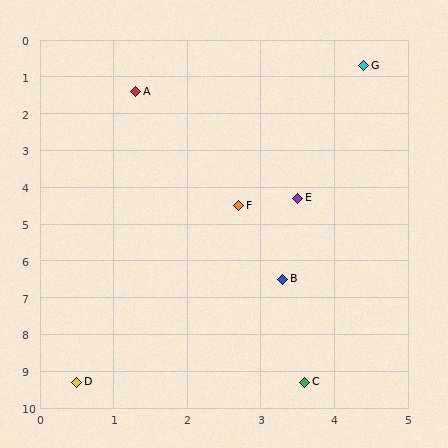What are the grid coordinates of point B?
Point B is at approximately (3.3, 6.5).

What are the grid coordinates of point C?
Point C is at approximately (3.6, 9.3).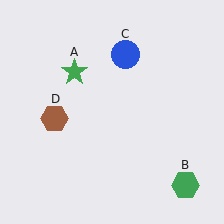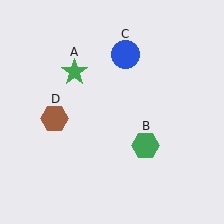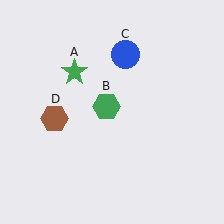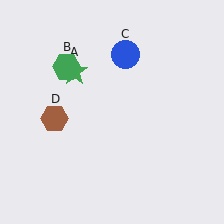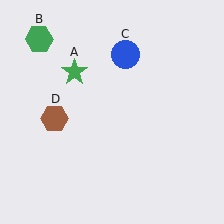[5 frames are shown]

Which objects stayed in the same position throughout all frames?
Green star (object A) and blue circle (object C) and brown hexagon (object D) remained stationary.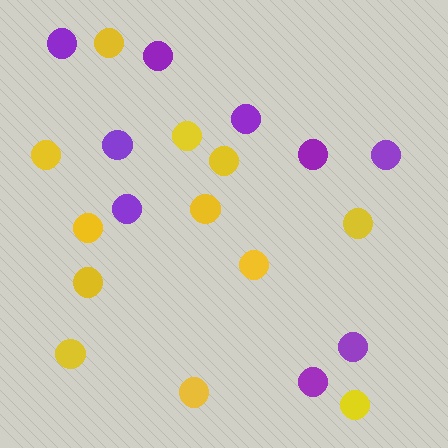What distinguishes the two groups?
There are 2 groups: one group of purple circles (9) and one group of yellow circles (12).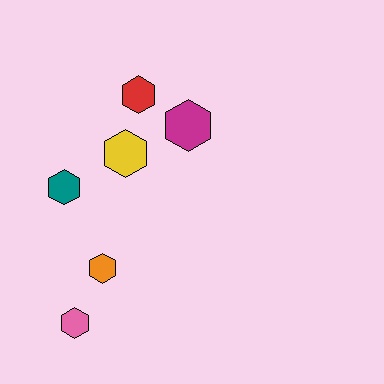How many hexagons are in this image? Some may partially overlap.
There are 6 hexagons.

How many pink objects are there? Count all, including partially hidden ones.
There is 1 pink object.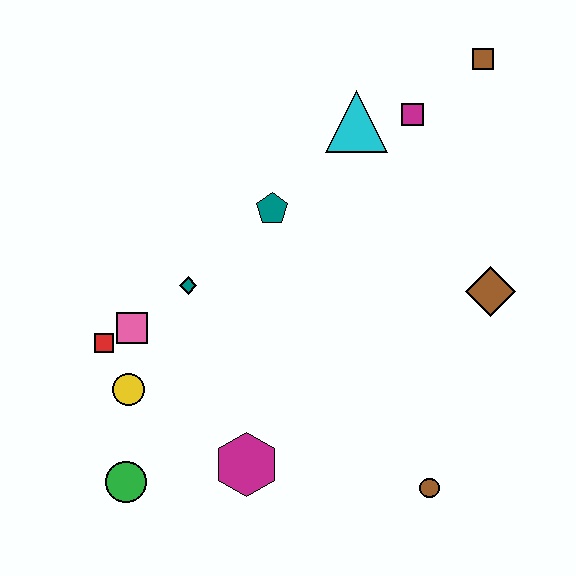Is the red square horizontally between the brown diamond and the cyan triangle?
No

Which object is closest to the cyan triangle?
The magenta square is closest to the cyan triangle.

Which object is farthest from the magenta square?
The green circle is farthest from the magenta square.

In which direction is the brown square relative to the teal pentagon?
The brown square is to the right of the teal pentagon.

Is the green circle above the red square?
No